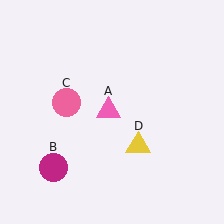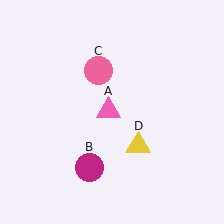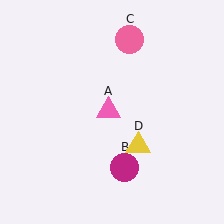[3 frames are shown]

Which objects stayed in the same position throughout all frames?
Pink triangle (object A) and yellow triangle (object D) remained stationary.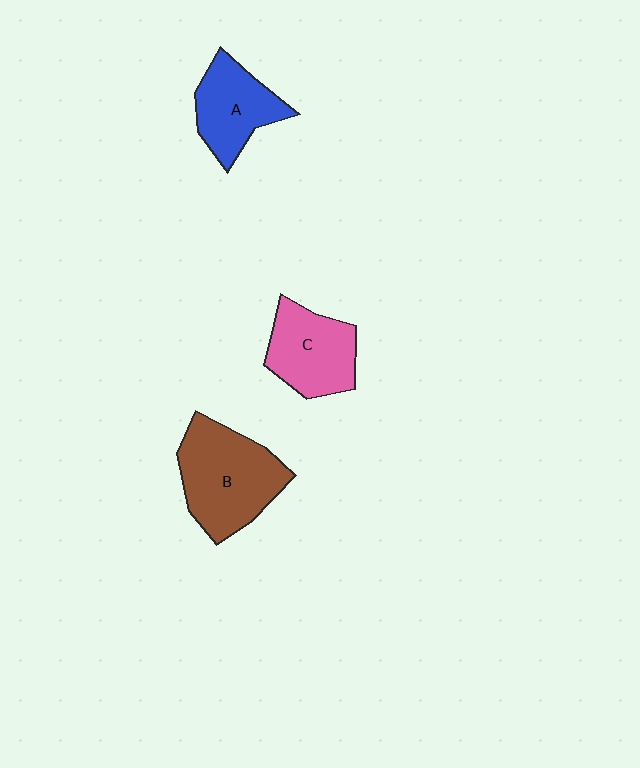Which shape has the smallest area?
Shape A (blue).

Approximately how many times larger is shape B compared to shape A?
Approximately 1.5 times.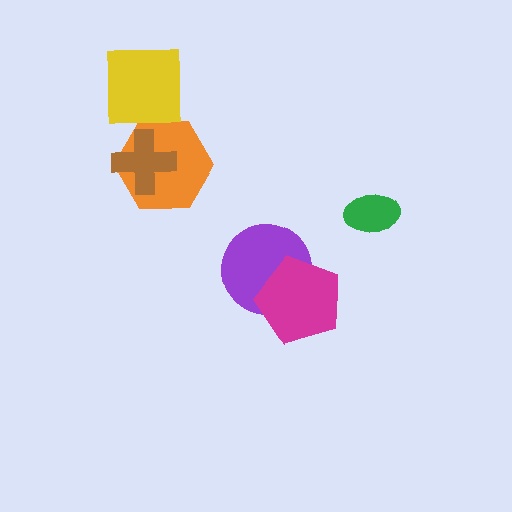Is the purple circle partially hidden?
Yes, it is partially covered by another shape.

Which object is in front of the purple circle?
The magenta pentagon is in front of the purple circle.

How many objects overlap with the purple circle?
1 object overlaps with the purple circle.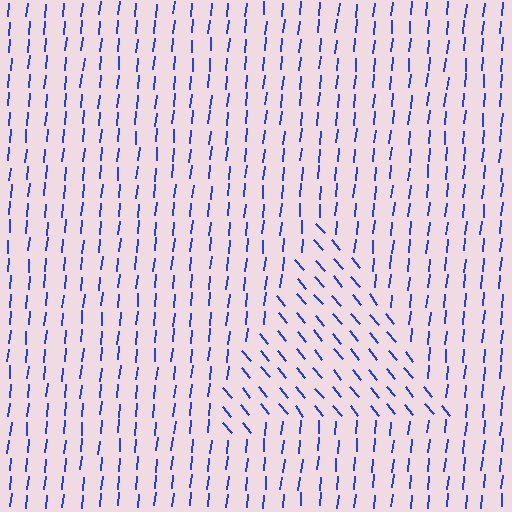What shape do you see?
I see a triangle.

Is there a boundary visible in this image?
Yes, there is a texture boundary formed by a change in line orientation.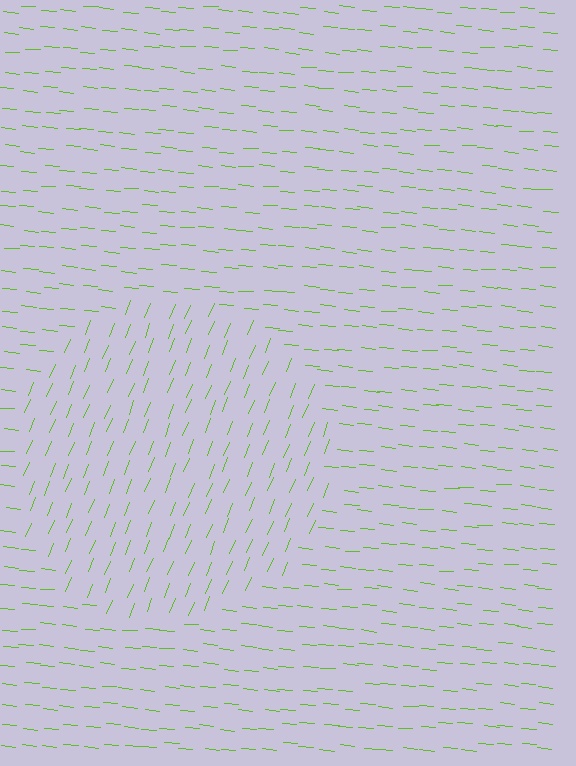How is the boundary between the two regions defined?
The boundary is defined purely by a change in line orientation (approximately 73 degrees difference). All lines are the same color and thickness.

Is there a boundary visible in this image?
Yes, there is a texture boundary formed by a change in line orientation.